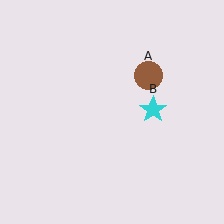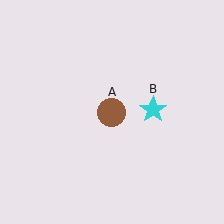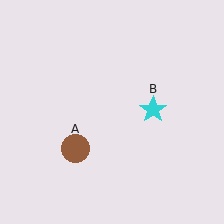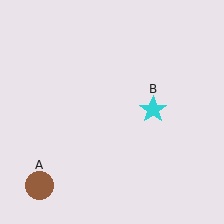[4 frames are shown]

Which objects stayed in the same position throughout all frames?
Cyan star (object B) remained stationary.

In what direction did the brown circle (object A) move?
The brown circle (object A) moved down and to the left.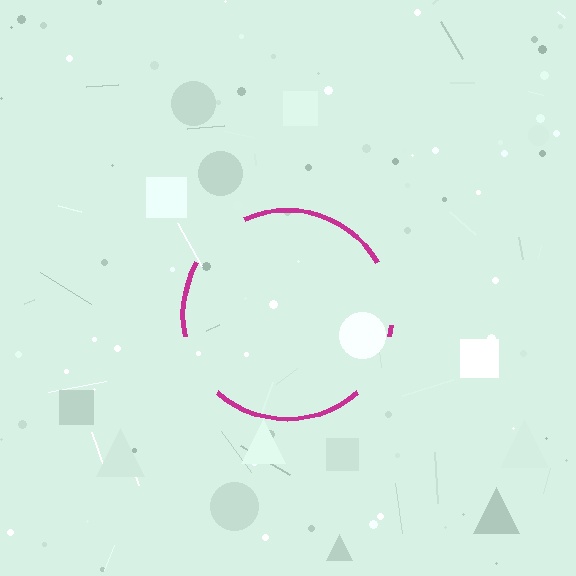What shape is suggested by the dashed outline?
The dashed outline suggests a circle.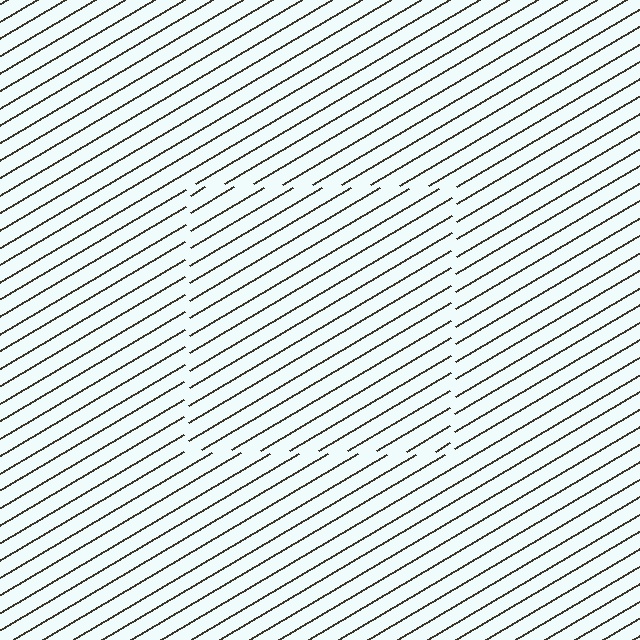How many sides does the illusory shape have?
4 sides — the line-ends trace a square.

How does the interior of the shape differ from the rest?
The interior of the shape contains the same grating, shifted by half a period — the contour is defined by the phase discontinuity where line-ends from the inner and outer gratings abut.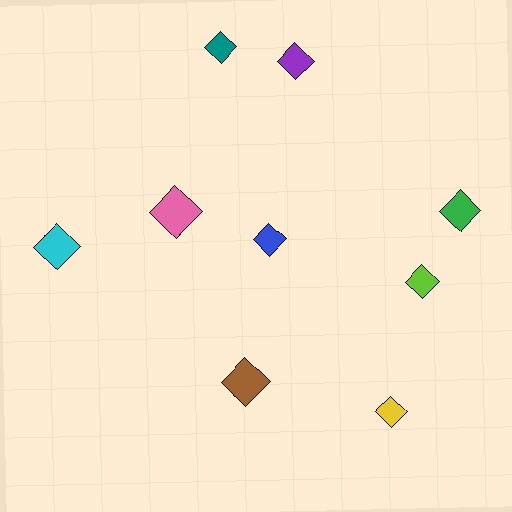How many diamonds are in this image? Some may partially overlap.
There are 9 diamonds.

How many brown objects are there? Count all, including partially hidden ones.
There is 1 brown object.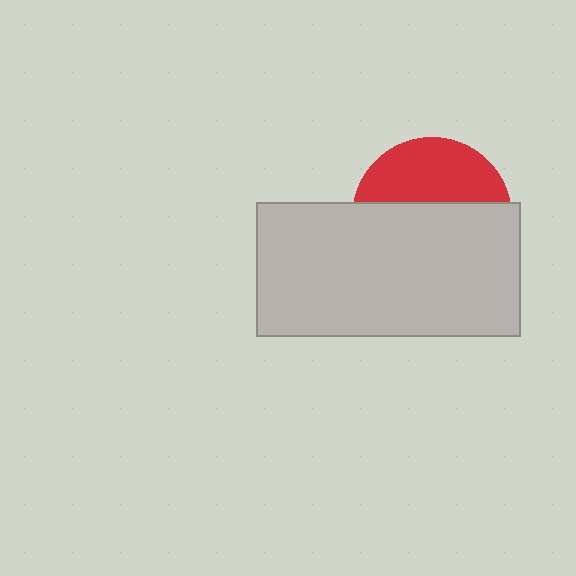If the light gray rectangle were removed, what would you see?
You would see the complete red circle.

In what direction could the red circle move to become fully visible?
The red circle could move up. That would shift it out from behind the light gray rectangle entirely.